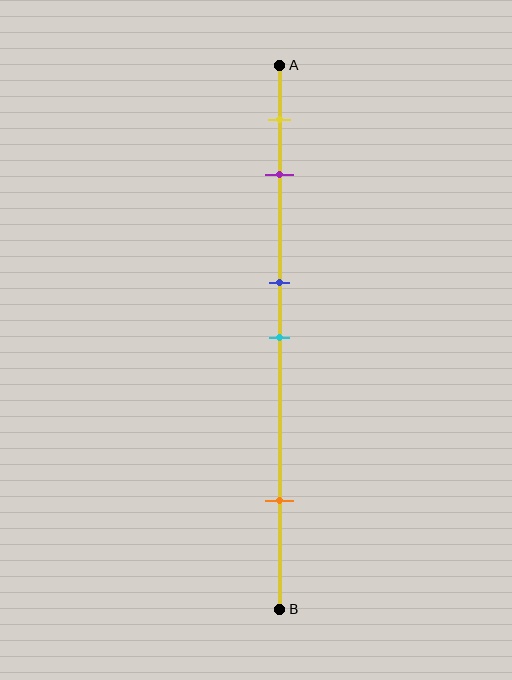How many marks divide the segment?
There are 5 marks dividing the segment.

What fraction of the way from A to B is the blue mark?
The blue mark is approximately 40% (0.4) of the way from A to B.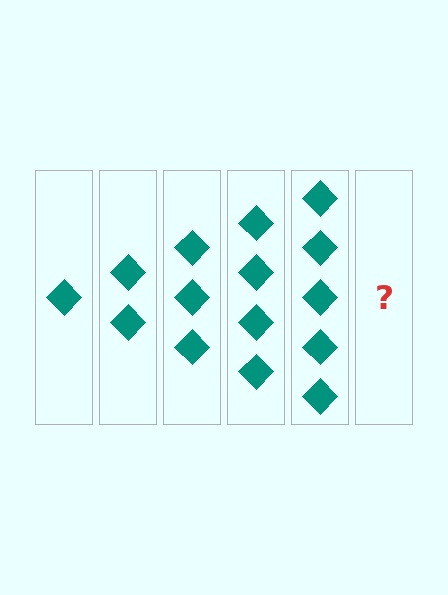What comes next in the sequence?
The next element should be 6 diamonds.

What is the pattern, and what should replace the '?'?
The pattern is that each step adds one more diamond. The '?' should be 6 diamonds.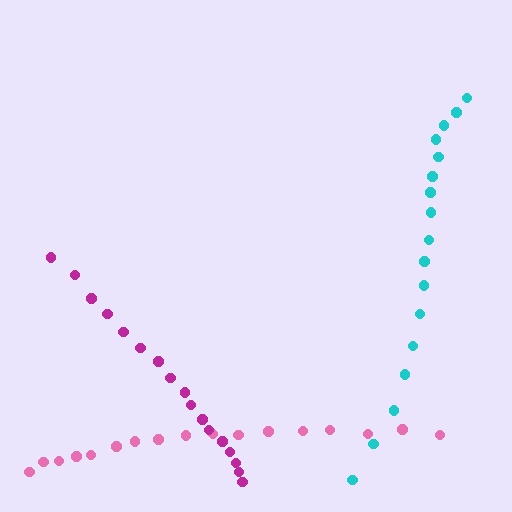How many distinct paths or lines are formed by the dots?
There are 3 distinct paths.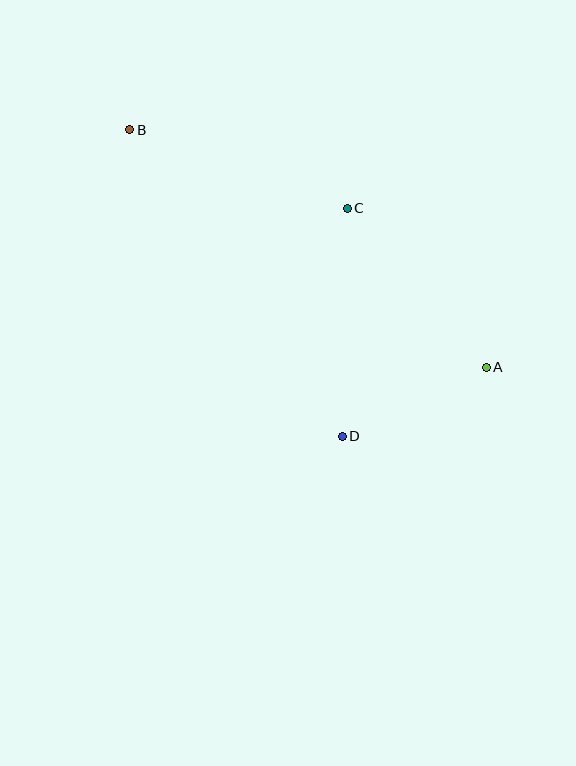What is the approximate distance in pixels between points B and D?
The distance between B and D is approximately 373 pixels.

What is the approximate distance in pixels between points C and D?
The distance between C and D is approximately 228 pixels.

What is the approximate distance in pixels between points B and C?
The distance between B and C is approximately 231 pixels.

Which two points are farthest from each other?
Points A and B are farthest from each other.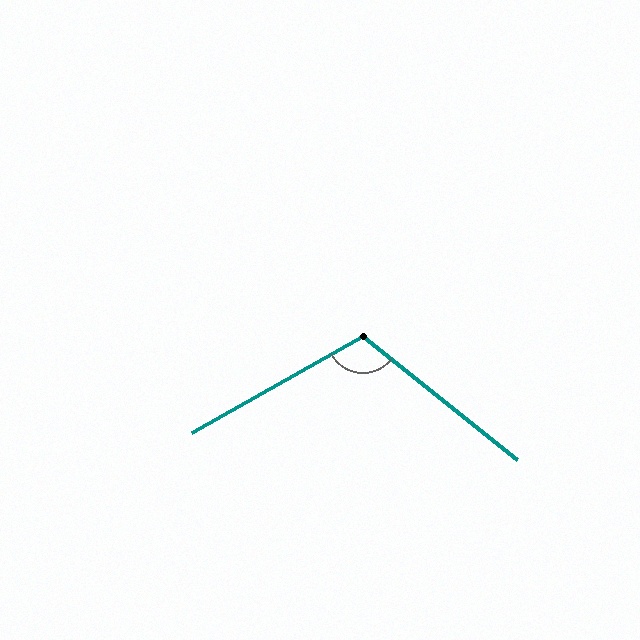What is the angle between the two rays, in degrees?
Approximately 112 degrees.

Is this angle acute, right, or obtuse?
It is obtuse.